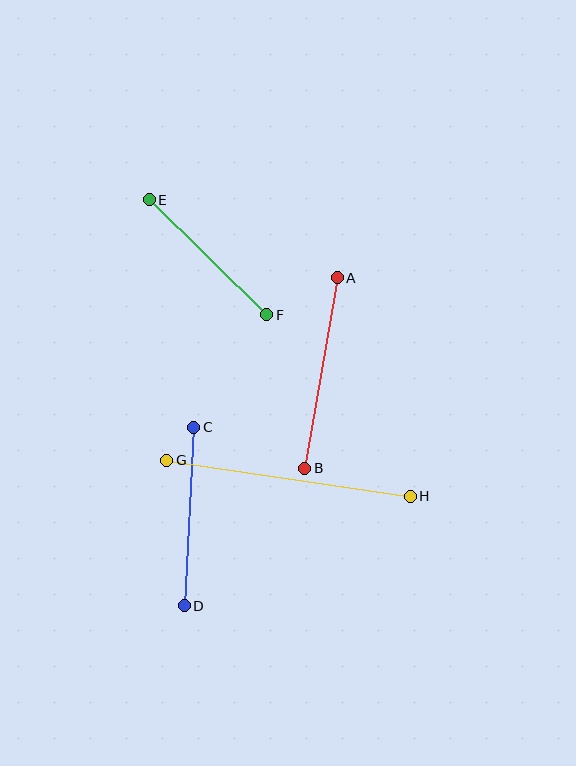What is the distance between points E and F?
The distance is approximately 165 pixels.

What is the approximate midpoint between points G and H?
The midpoint is at approximately (288, 478) pixels.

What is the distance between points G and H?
The distance is approximately 246 pixels.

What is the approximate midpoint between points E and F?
The midpoint is at approximately (208, 257) pixels.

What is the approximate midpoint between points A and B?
The midpoint is at approximately (321, 373) pixels.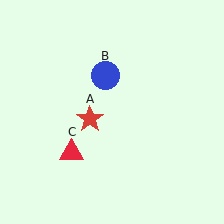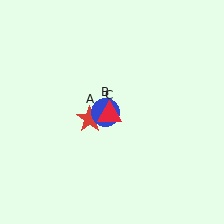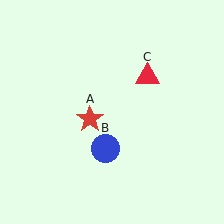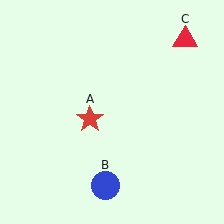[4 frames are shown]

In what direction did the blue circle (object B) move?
The blue circle (object B) moved down.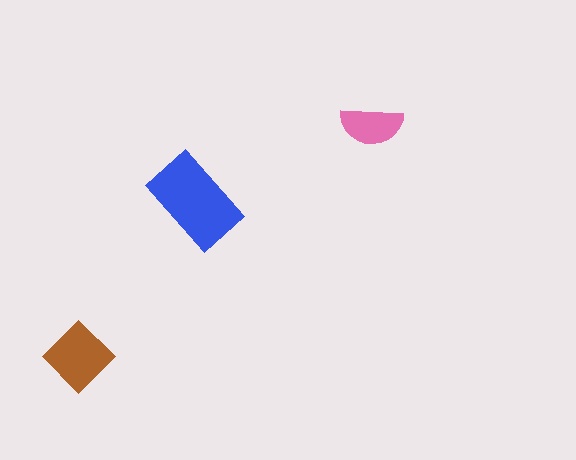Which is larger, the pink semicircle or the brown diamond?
The brown diamond.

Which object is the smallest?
The pink semicircle.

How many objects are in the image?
There are 3 objects in the image.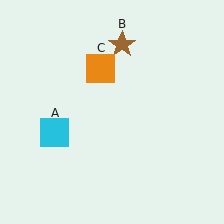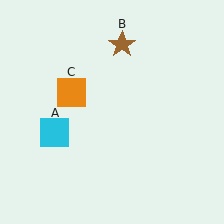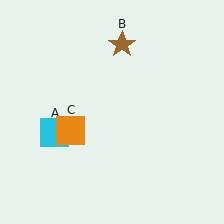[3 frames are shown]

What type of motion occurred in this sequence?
The orange square (object C) rotated counterclockwise around the center of the scene.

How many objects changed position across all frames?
1 object changed position: orange square (object C).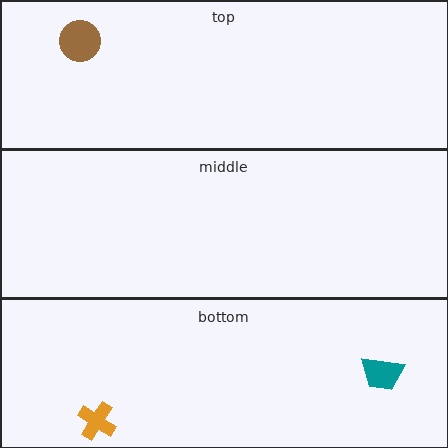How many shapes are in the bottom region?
2.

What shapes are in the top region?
The brown circle.